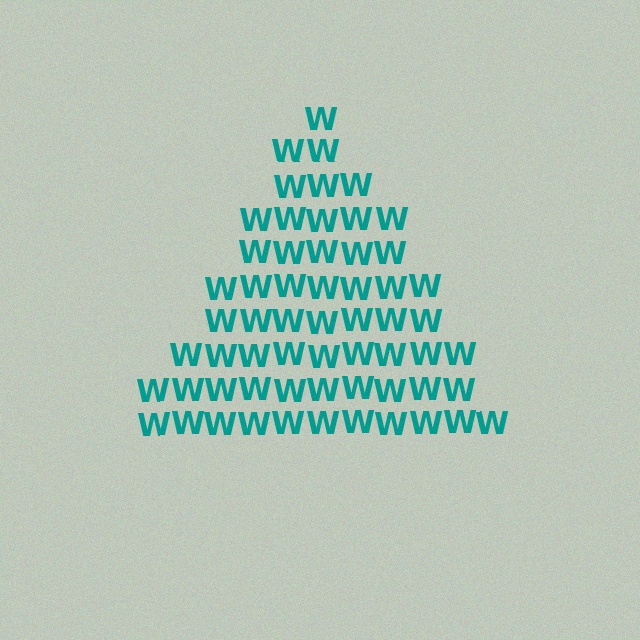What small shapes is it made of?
It is made of small letter W's.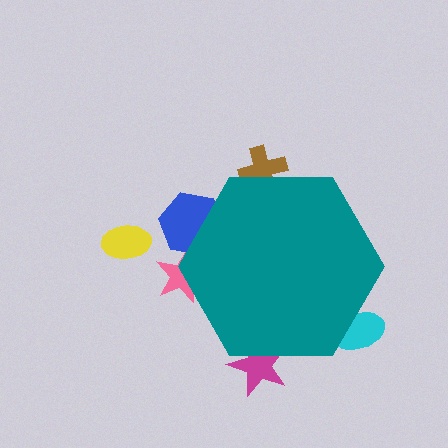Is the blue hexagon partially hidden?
Yes, the blue hexagon is partially hidden behind the teal hexagon.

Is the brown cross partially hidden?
Yes, the brown cross is partially hidden behind the teal hexagon.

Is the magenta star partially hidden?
Yes, the magenta star is partially hidden behind the teal hexagon.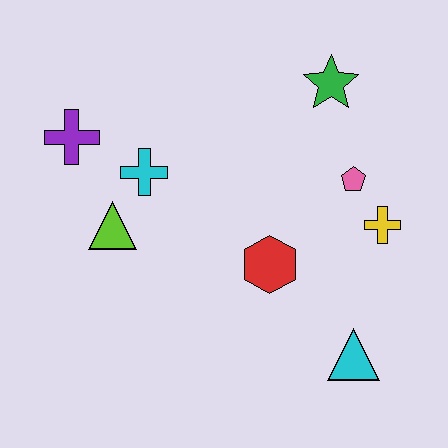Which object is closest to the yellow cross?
The pink pentagon is closest to the yellow cross.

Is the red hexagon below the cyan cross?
Yes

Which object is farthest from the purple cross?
The cyan triangle is farthest from the purple cross.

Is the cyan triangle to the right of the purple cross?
Yes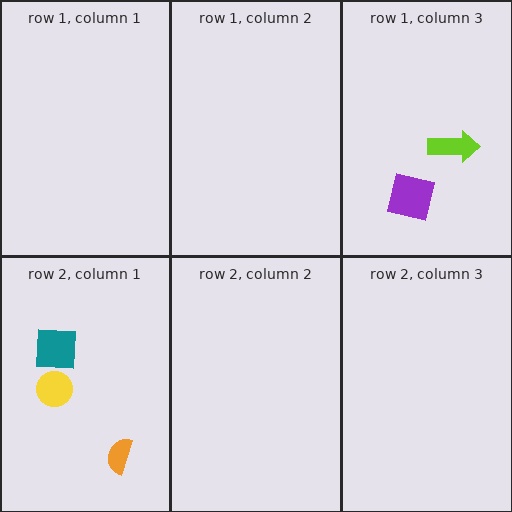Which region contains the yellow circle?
The row 2, column 1 region.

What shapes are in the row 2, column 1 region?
The orange semicircle, the yellow circle, the teal square.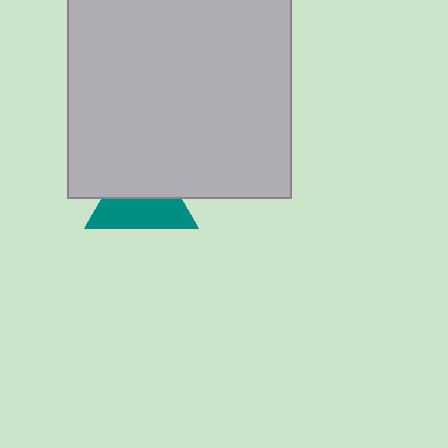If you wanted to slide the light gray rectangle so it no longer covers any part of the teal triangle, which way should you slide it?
Slide it up — that is the most direct way to separate the two shapes.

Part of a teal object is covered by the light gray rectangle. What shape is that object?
It is a triangle.